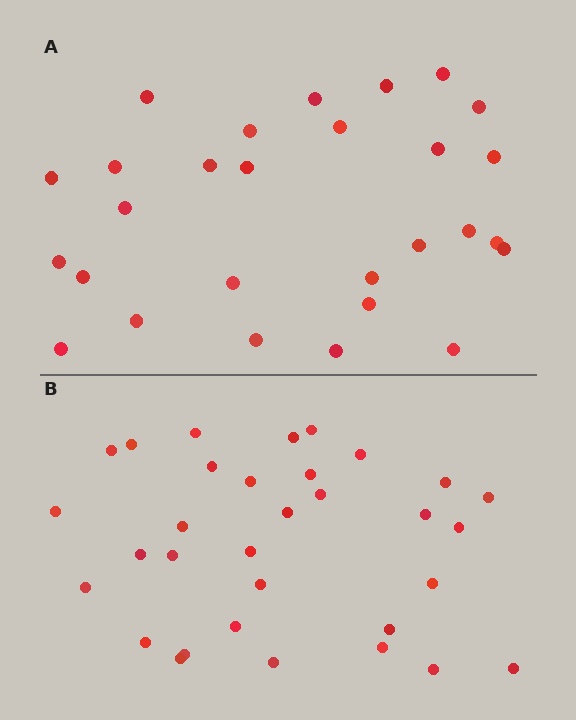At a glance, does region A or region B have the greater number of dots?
Region B (the bottom region) has more dots.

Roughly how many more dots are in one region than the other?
Region B has about 4 more dots than region A.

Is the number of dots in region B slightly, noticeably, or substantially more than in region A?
Region B has only slightly more — the two regions are fairly close. The ratio is roughly 1.1 to 1.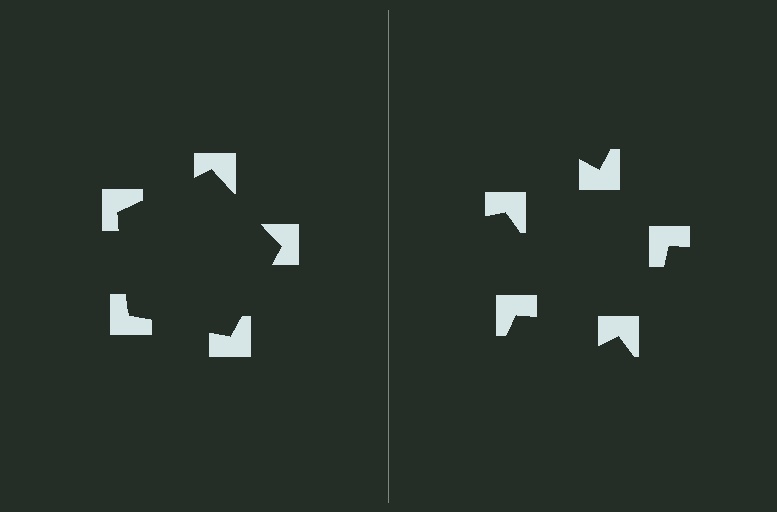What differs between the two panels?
The notched squares are positioned identically on both sides; only the wedge orientations differ. On the left they align to a pentagon; on the right they are misaligned.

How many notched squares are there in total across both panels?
10 — 5 on each side.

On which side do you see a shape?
An illusory pentagon appears on the left side. On the right side the wedge cuts are rotated, so no coherent shape forms.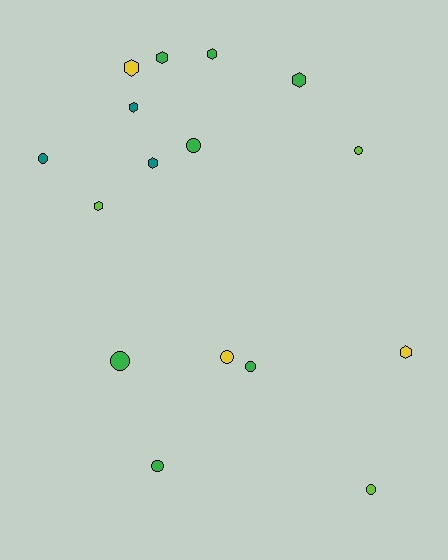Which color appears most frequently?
Green, with 7 objects.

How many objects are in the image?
There are 16 objects.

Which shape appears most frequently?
Hexagon, with 8 objects.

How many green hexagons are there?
There are 3 green hexagons.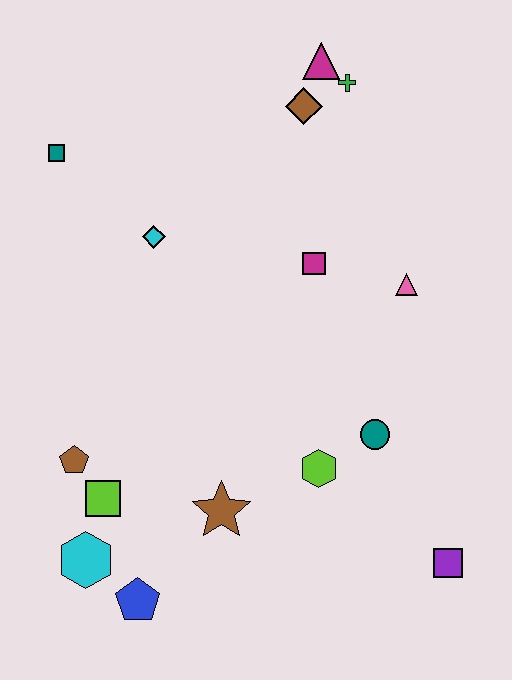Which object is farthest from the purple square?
The teal square is farthest from the purple square.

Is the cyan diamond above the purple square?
Yes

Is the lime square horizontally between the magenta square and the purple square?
No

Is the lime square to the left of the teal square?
No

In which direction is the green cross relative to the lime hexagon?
The green cross is above the lime hexagon.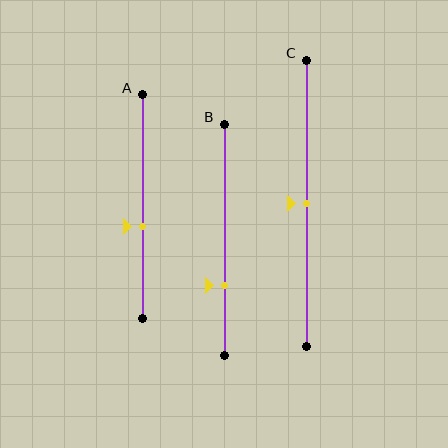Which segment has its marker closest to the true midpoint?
Segment C has its marker closest to the true midpoint.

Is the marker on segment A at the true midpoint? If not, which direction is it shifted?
No, the marker on segment A is shifted downward by about 9% of the segment length.